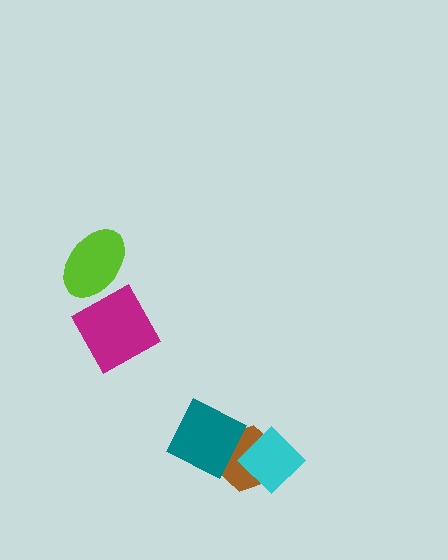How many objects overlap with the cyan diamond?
1 object overlaps with the cyan diamond.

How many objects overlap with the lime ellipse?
0 objects overlap with the lime ellipse.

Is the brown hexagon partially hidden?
Yes, it is partially covered by another shape.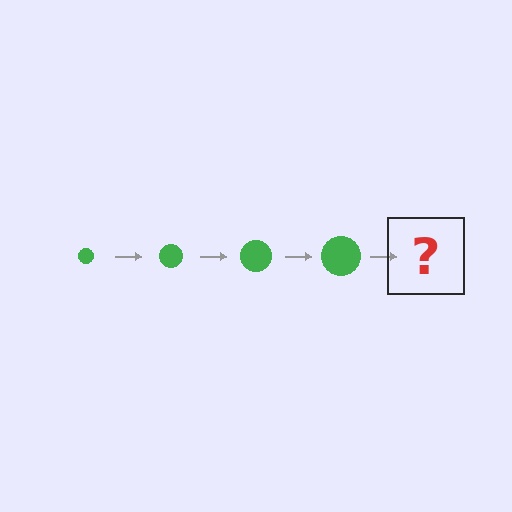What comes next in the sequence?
The next element should be a green circle, larger than the previous one.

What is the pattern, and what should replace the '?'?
The pattern is that the circle gets progressively larger each step. The '?' should be a green circle, larger than the previous one.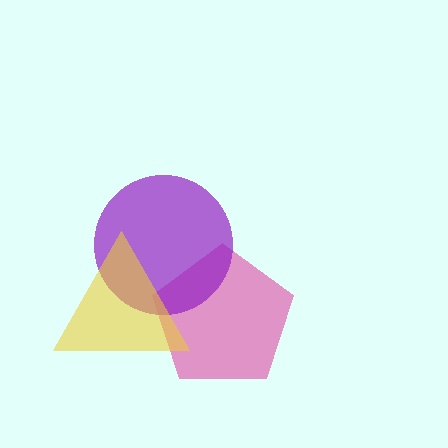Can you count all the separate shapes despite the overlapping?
Yes, there are 3 separate shapes.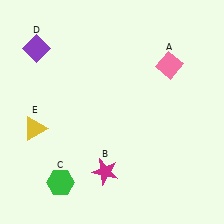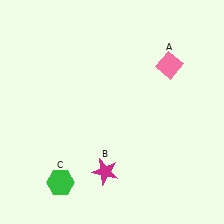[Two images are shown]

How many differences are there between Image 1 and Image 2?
There are 2 differences between the two images.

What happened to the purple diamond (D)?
The purple diamond (D) was removed in Image 2. It was in the top-left area of Image 1.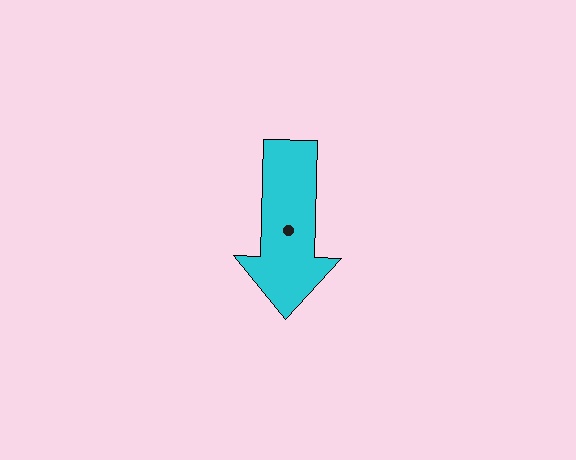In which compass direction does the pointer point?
South.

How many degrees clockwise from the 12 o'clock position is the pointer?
Approximately 181 degrees.